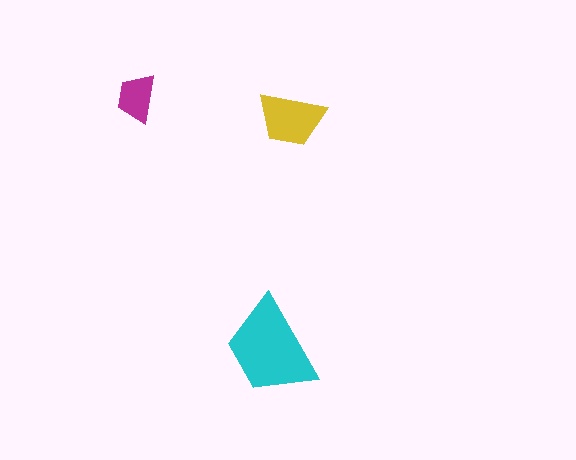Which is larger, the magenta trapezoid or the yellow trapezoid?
The yellow one.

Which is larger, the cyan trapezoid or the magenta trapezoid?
The cyan one.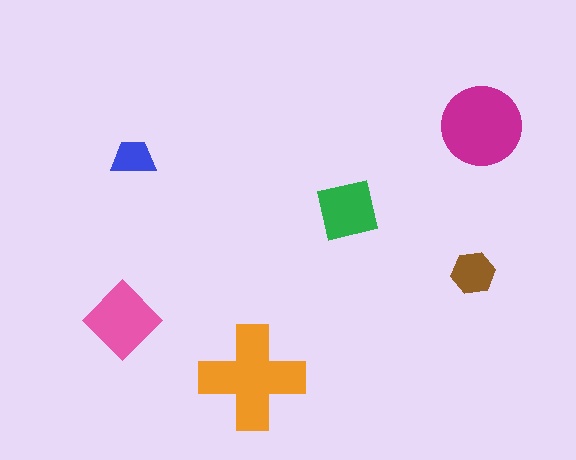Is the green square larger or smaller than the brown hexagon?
Larger.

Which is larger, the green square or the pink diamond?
The pink diamond.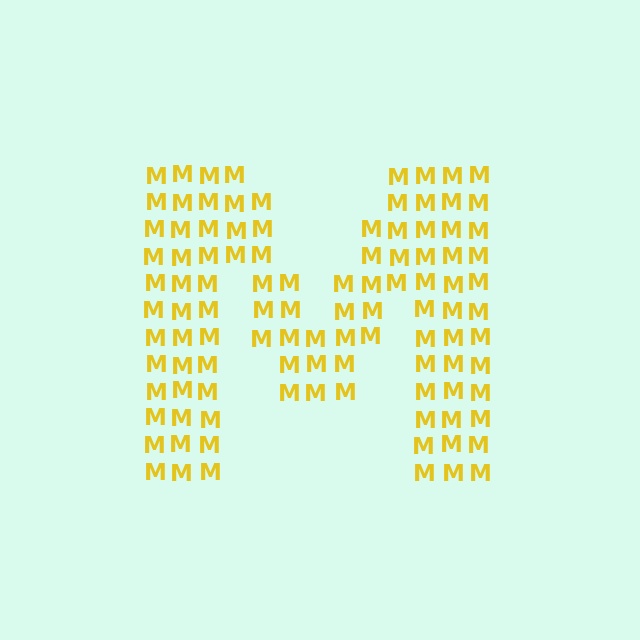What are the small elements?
The small elements are letter M's.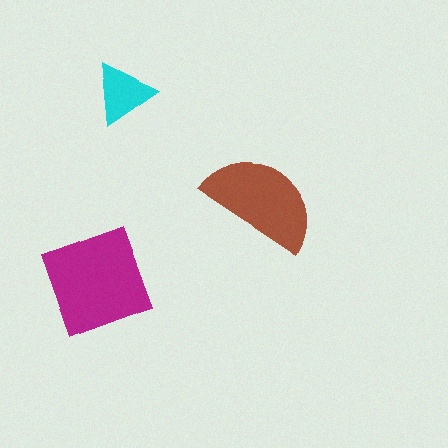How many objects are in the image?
There are 3 objects in the image.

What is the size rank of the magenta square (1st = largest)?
1st.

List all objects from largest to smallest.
The magenta square, the brown semicircle, the cyan triangle.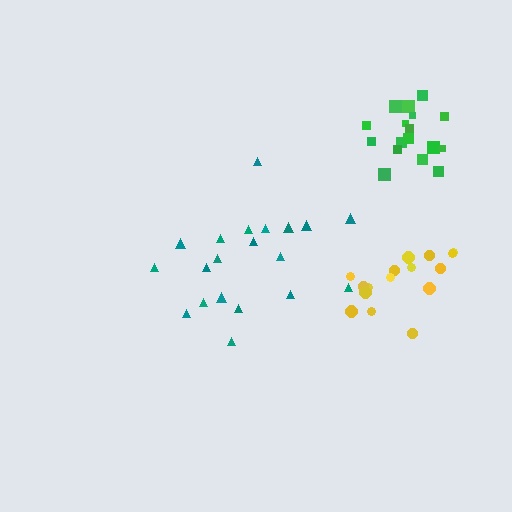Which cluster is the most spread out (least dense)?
Teal.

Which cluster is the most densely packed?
Green.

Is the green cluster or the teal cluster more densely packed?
Green.